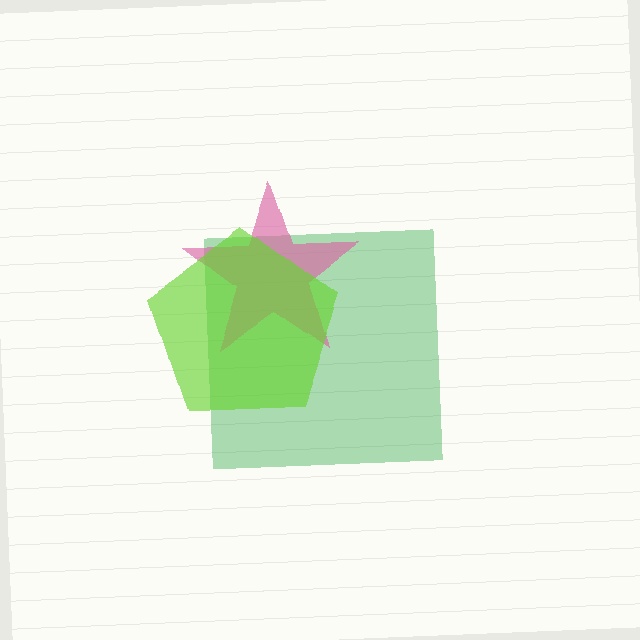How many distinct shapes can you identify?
There are 3 distinct shapes: a green square, a pink star, a lime pentagon.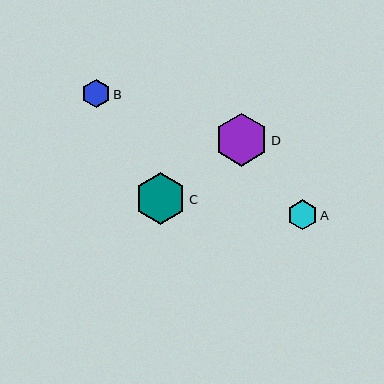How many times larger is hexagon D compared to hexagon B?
Hexagon D is approximately 1.9 times the size of hexagon B.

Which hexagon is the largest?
Hexagon D is the largest with a size of approximately 53 pixels.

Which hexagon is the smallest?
Hexagon B is the smallest with a size of approximately 28 pixels.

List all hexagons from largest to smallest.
From largest to smallest: D, C, A, B.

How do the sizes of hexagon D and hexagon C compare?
Hexagon D and hexagon C are approximately the same size.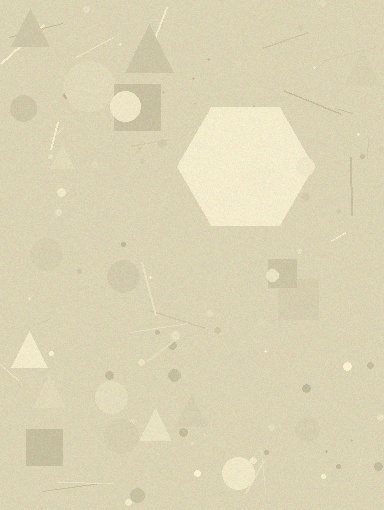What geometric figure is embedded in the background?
A hexagon is embedded in the background.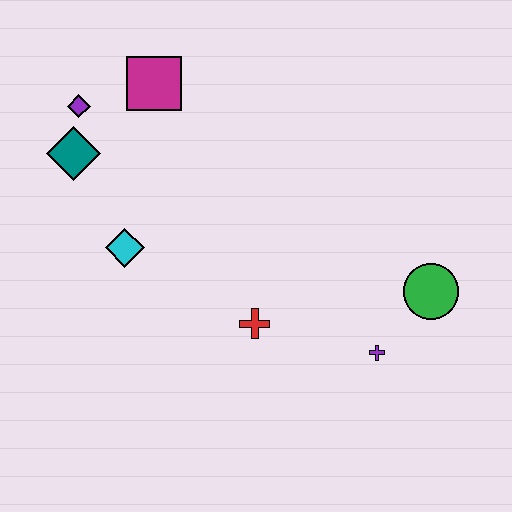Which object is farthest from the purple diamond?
The green circle is farthest from the purple diamond.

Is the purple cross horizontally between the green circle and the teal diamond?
Yes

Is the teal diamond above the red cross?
Yes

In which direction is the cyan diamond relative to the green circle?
The cyan diamond is to the left of the green circle.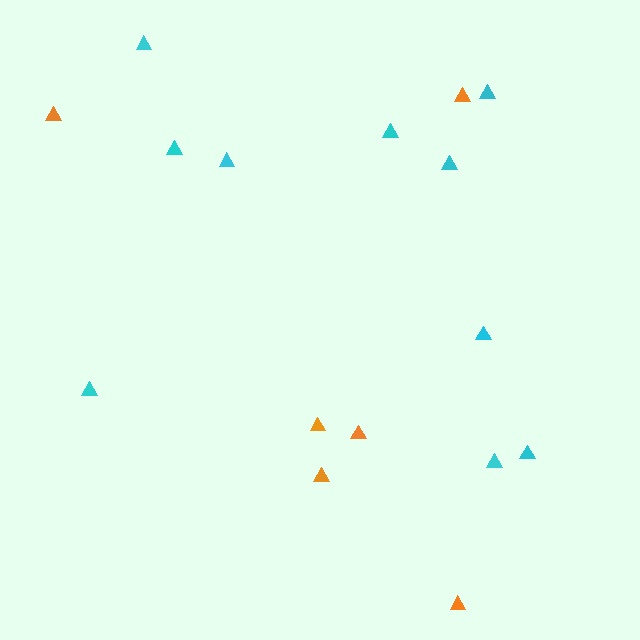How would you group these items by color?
There are 2 groups: one group of orange triangles (6) and one group of cyan triangles (10).